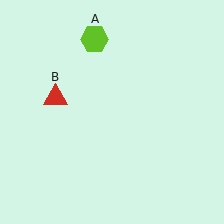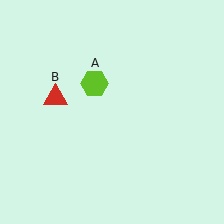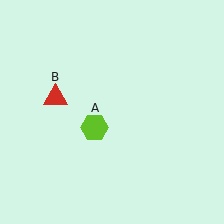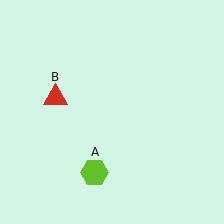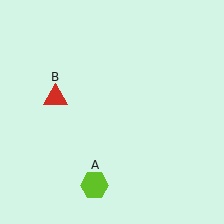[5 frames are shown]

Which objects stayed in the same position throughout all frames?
Red triangle (object B) remained stationary.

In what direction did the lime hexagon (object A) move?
The lime hexagon (object A) moved down.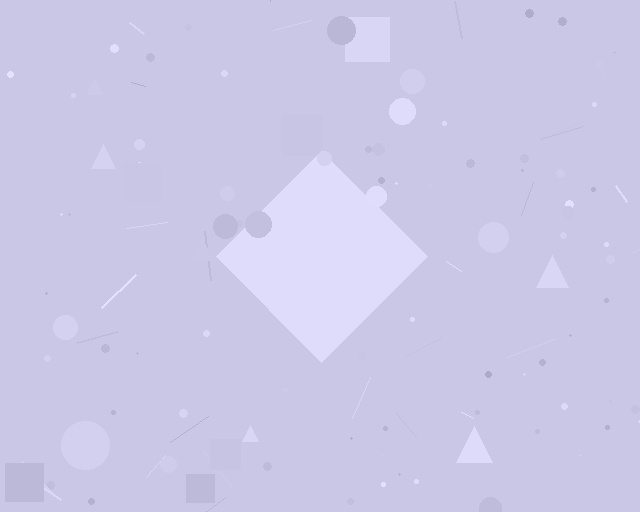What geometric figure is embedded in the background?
A diamond is embedded in the background.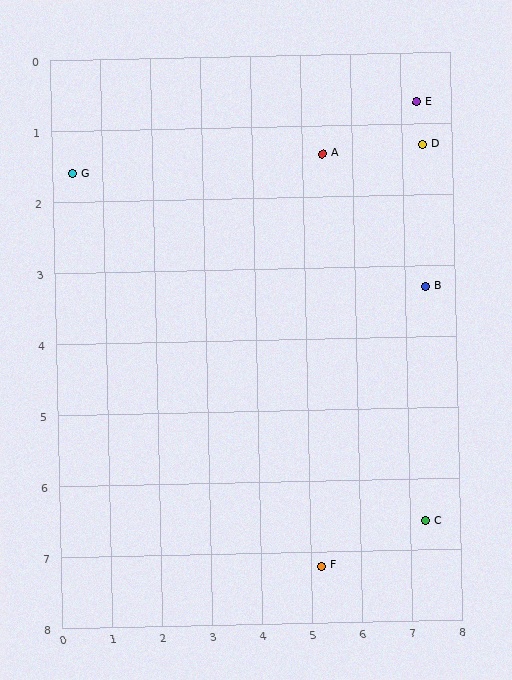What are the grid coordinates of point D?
Point D is at approximately (7.4, 1.3).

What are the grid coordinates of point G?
Point G is at approximately (0.4, 1.6).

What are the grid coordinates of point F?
Point F is at approximately (5.2, 7.2).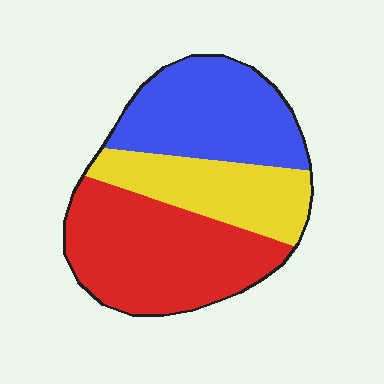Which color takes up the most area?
Red, at roughly 40%.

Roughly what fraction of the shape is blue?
Blue covers about 35% of the shape.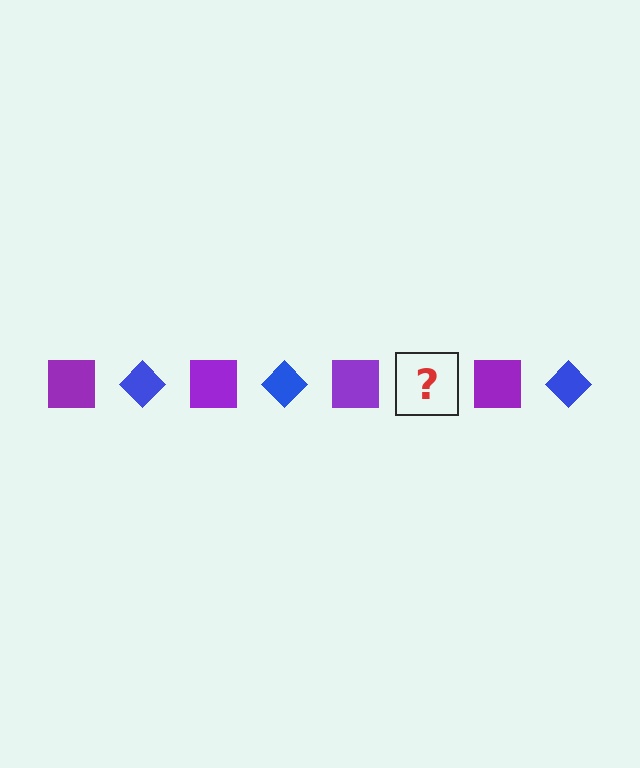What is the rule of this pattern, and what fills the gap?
The rule is that the pattern alternates between purple square and blue diamond. The gap should be filled with a blue diamond.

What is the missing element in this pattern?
The missing element is a blue diamond.